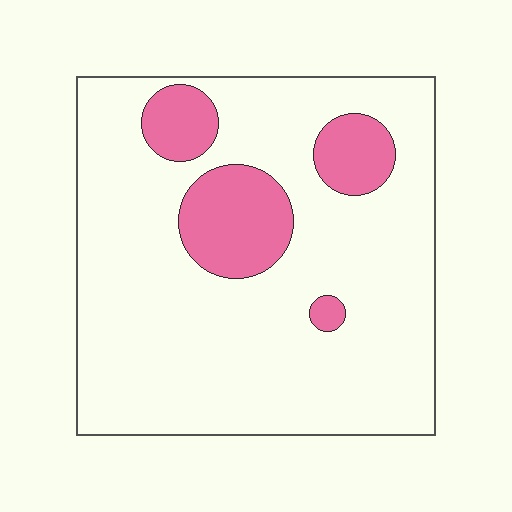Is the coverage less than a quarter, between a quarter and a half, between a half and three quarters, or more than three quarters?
Less than a quarter.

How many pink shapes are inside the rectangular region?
4.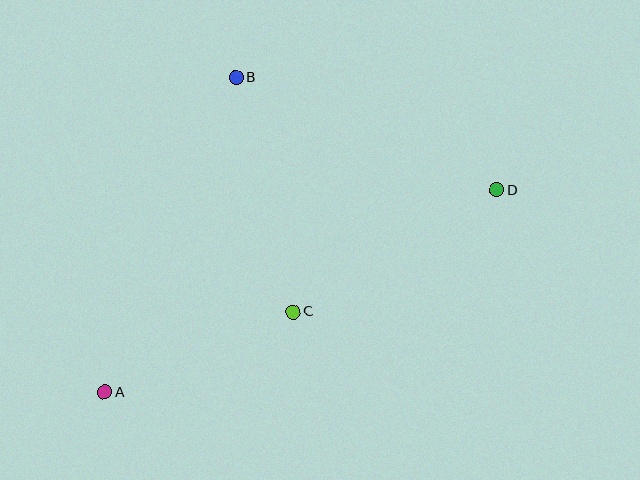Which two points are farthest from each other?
Points A and D are farthest from each other.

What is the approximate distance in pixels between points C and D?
The distance between C and D is approximately 237 pixels.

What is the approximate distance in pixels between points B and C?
The distance between B and C is approximately 242 pixels.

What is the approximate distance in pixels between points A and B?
The distance between A and B is approximately 341 pixels.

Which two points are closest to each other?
Points A and C are closest to each other.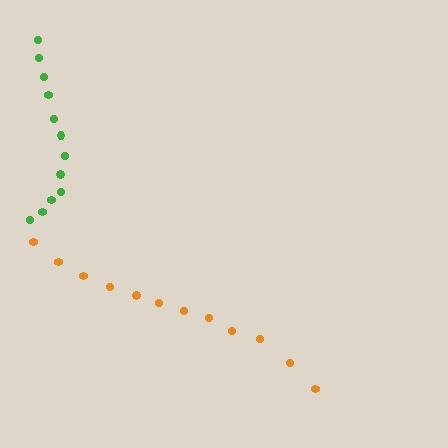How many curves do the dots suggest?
There are 2 distinct paths.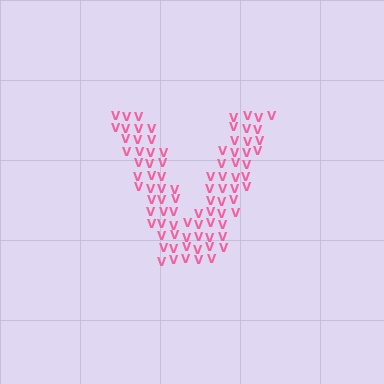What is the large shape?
The large shape is the letter V.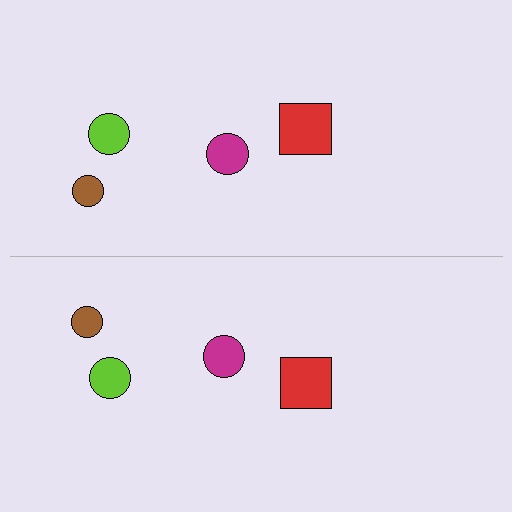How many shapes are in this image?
There are 8 shapes in this image.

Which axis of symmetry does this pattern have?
The pattern has a horizontal axis of symmetry running through the center of the image.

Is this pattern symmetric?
Yes, this pattern has bilateral (reflection) symmetry.